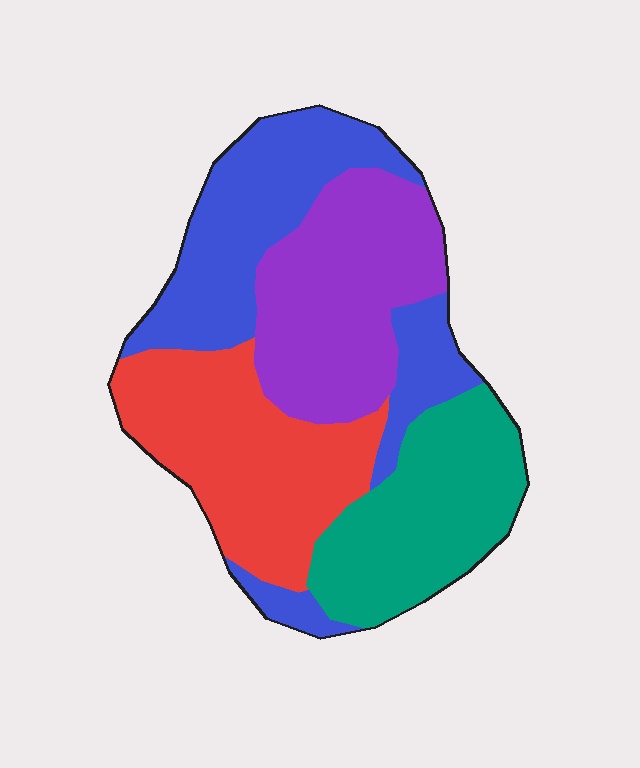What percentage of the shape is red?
Red covers 26% of the shape.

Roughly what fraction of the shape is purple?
Purple covers around 25% of the shape.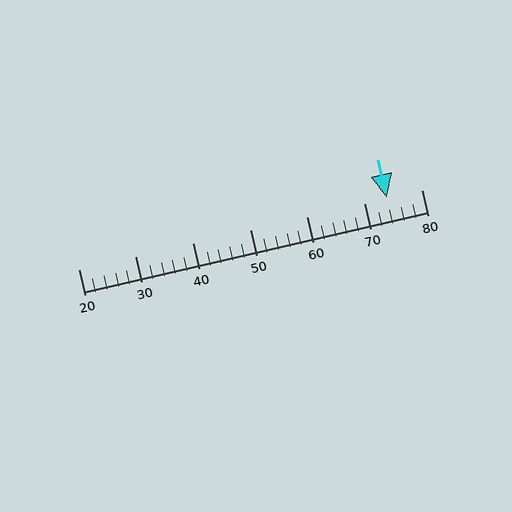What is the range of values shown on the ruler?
The ruler shows values from 20 to 80.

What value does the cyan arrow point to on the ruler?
The cyan arrow points to approximately 74.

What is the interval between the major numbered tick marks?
The major tick marks are spaced 10 units apart.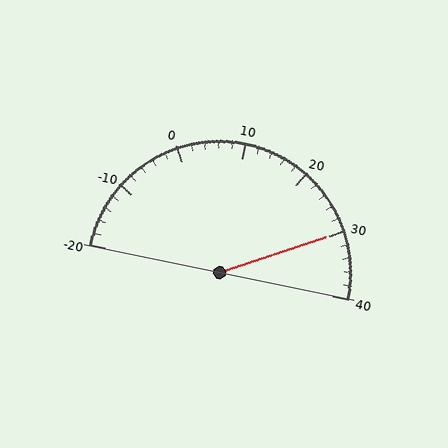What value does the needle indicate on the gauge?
The needle indicates approximately 30.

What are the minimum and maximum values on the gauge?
The gauge ranges from -20 to 40.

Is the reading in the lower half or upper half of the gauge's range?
The reading is in the upper half of the range (-20 to 40).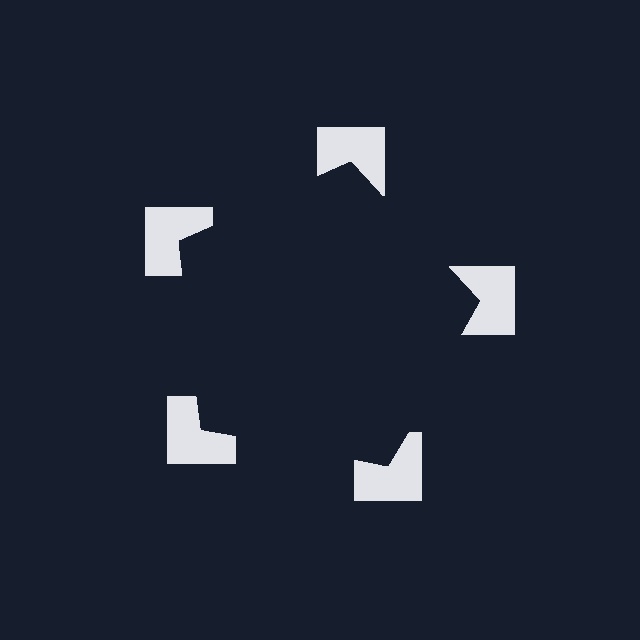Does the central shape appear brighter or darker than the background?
It typically appears slightly darker than the background, even though no actual brightness change is drawn.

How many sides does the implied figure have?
5 sides.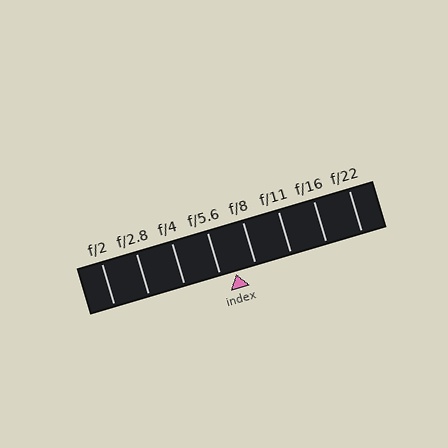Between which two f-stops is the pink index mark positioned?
The index mark is between f/5.6 and f/8.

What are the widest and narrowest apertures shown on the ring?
The widest aperture shown is f/2 and the narrowest is f/22.